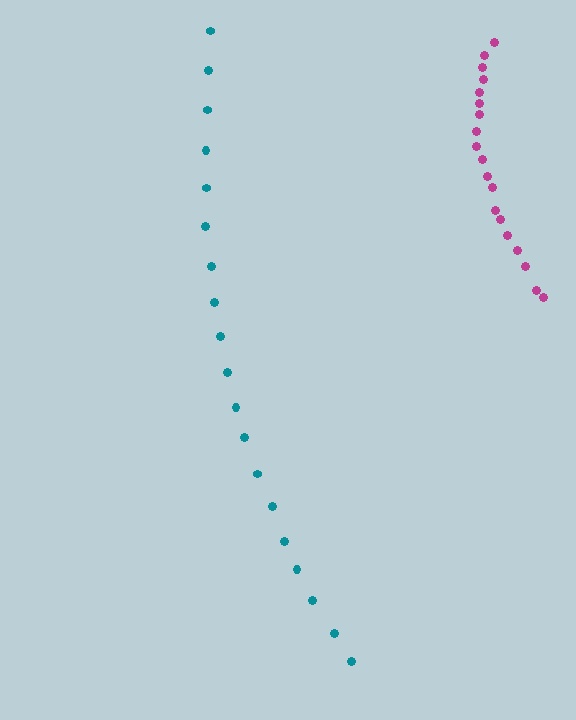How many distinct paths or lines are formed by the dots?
There are 2 distinct paths.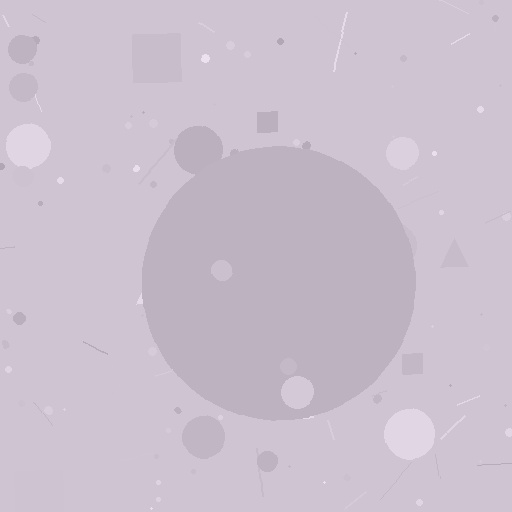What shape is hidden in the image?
A circle is hidden in the image.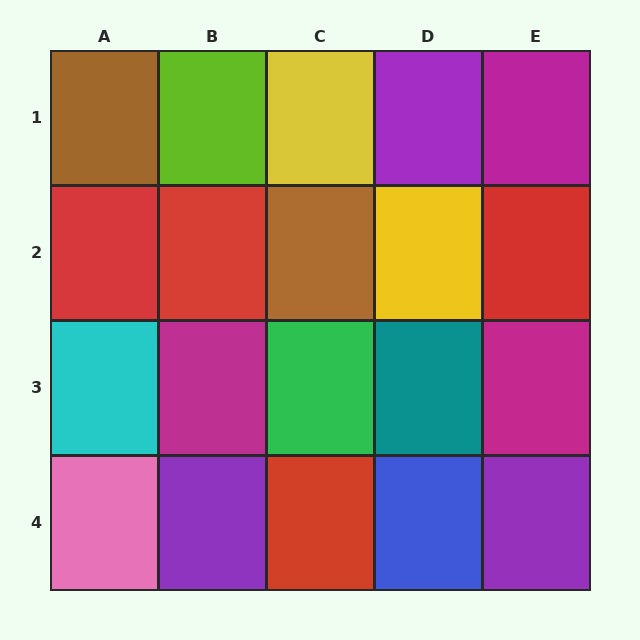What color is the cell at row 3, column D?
Teal.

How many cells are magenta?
3 cells are magenta.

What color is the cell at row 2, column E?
Red.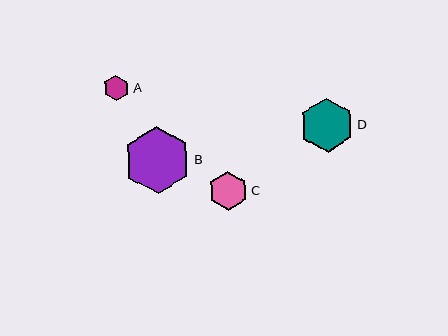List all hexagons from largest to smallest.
From largest to smallest: B, D, C, A.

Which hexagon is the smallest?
Hexagon A is the smallest with a size of approximately 26 pixels.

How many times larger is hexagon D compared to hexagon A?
Hexagon D is approximately 2.1 times the size of hexagon A.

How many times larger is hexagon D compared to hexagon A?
Hexagon D is approximately 2.1 times the size of hexagon A.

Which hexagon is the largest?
Hexagon B is the largest with a size of approximately 67 pixels.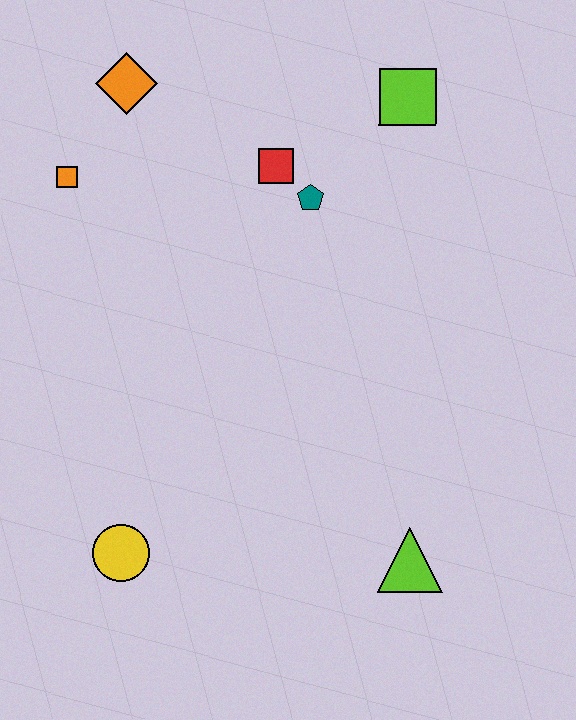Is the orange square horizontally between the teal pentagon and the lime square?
No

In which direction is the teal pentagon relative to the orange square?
The teal pentagon is to the right of the orange square.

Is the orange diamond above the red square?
Yes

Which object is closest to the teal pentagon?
The red square is closest to the teal pentagon.